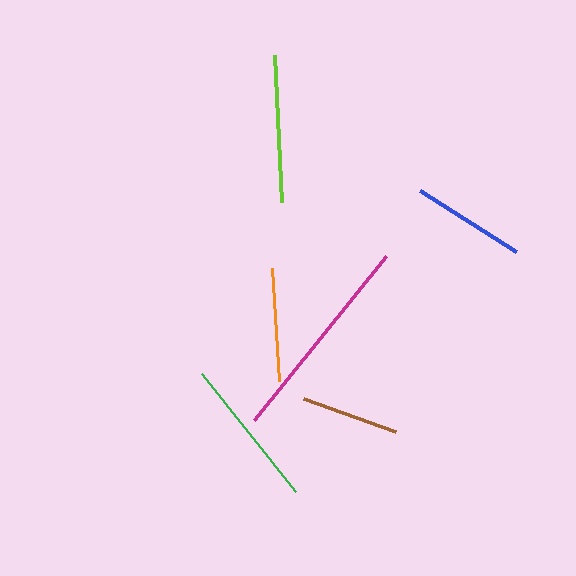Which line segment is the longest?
The magenta line is the longest at approximately 211 pixels.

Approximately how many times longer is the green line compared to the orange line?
The green line is approximately 1.3 times the length of the orange line.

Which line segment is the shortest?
The brown line is the shortest at approximately 98 pixels.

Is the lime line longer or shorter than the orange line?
The lime line is longer than the orange line.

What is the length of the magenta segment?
The magenta segment is approximately 211 pixels long.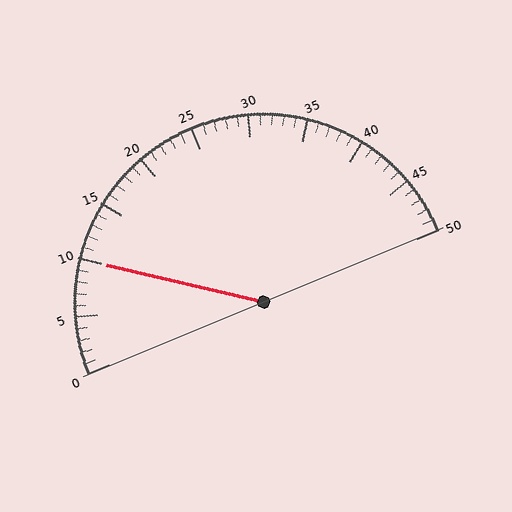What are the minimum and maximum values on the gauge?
The gauge ranges from 0 to 50.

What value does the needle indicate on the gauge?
The needle indicates approximately 10.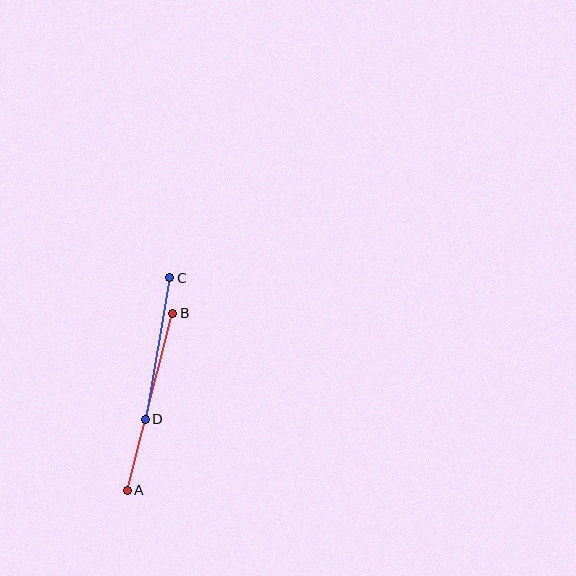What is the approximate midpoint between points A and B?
The midpoint is at approximately (150, 402) pixels.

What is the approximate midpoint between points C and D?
The midpoint is at approximately (157, 348) pixels.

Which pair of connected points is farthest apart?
Points A and B are farthest apart.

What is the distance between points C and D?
The distance is approximately 144 pixels.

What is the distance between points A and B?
The distance is approximately 183 pixels.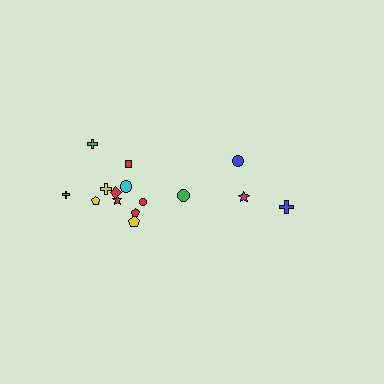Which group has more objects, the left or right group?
The left group.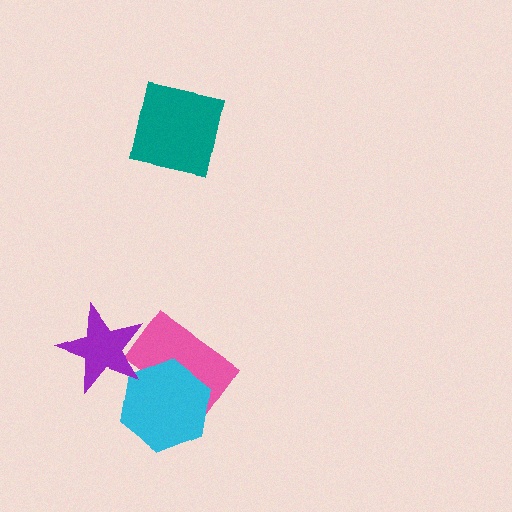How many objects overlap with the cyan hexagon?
2 objects overlap with the cyan hexagon.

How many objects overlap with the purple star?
2 objects overlap with the purple star.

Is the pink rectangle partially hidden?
Yes, it is partially covered by another shape.